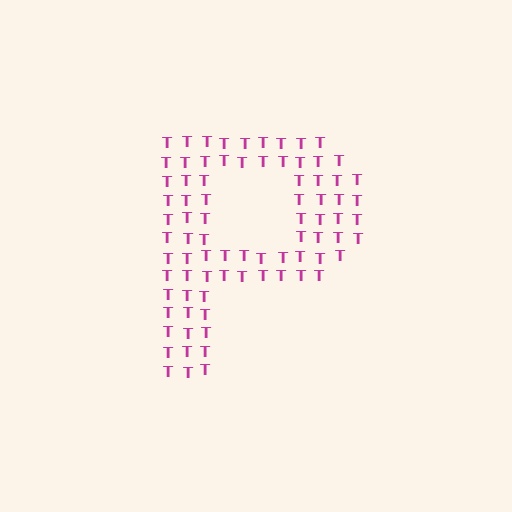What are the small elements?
The small elements are letter T's.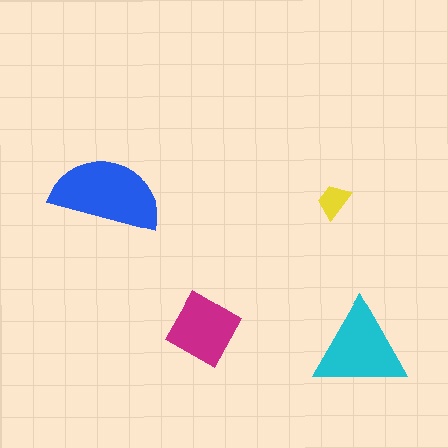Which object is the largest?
The blue semicircle.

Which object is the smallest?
The yellow trapezoid.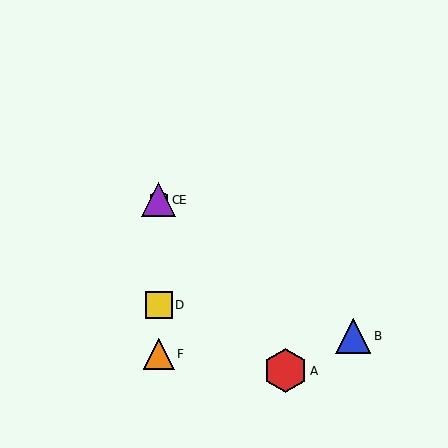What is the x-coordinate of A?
Object A is at x≈285.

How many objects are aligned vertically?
4 objects (C, D, E, F) are aligned vertically.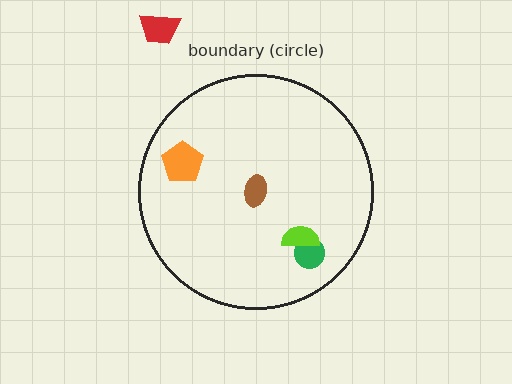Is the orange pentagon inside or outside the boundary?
Inside.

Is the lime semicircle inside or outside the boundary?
Inside.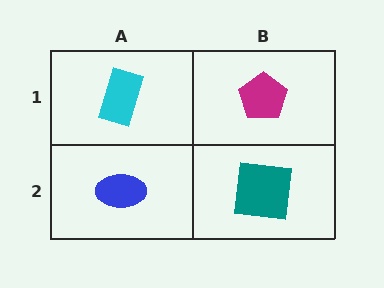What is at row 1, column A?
A cyan rectangle.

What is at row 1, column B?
A magenta pentagon.